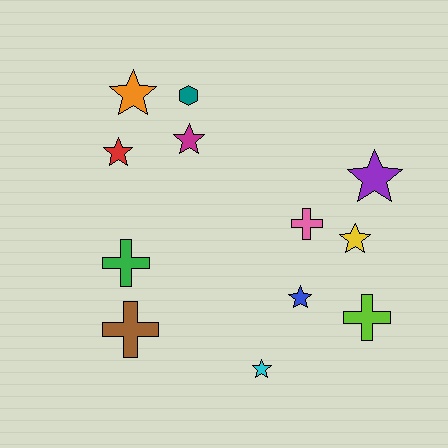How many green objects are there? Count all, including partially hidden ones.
There is 1 green object.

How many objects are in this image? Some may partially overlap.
There are 12 objects.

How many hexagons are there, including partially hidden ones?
There is 1 hexagon.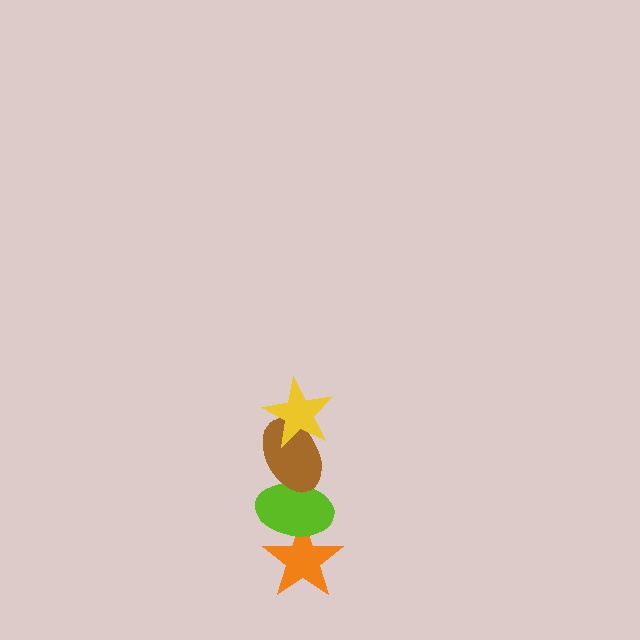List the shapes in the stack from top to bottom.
From top to bottom: the yellow star, the brown ellipse, the lime ellipse, the orange star.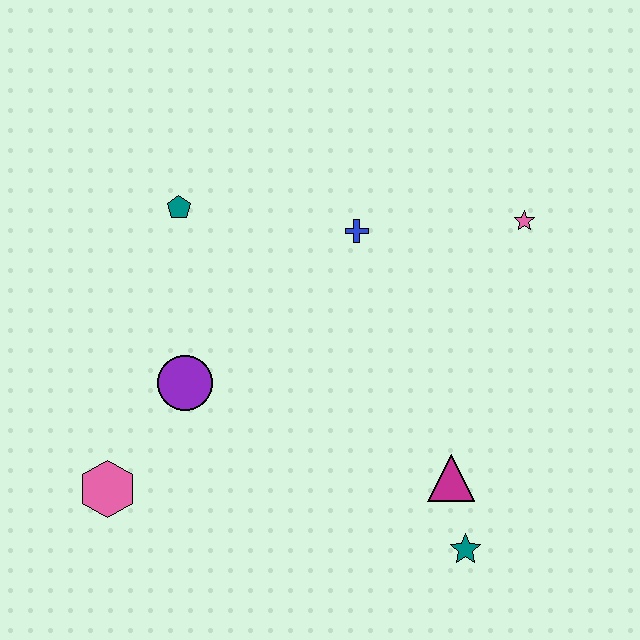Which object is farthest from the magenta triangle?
The teal pentagon is farthest from the magenta triangle.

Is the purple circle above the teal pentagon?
No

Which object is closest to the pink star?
The blue cross is closest to the pink star.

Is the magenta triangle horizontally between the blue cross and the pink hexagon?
No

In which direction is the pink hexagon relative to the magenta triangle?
The pink hexagon is to the left of the magenta triangle.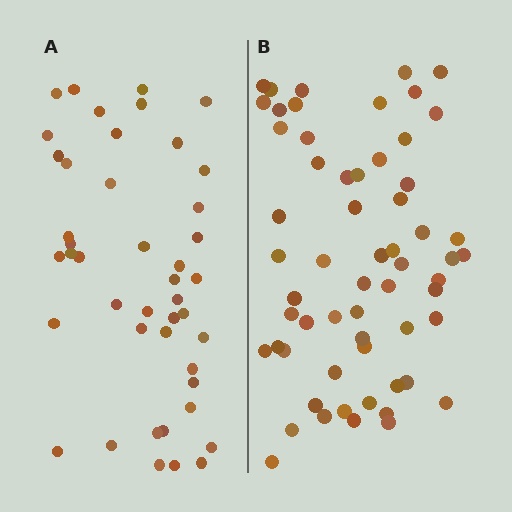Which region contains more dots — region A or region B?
Region B (the right region) has more dots.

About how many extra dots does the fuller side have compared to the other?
Region B has approximately 15 more dots than region A.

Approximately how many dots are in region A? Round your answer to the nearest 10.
About 40 dots. (The exact count is 44, which rounds to 40.)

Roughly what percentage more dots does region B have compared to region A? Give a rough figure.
About 35% more.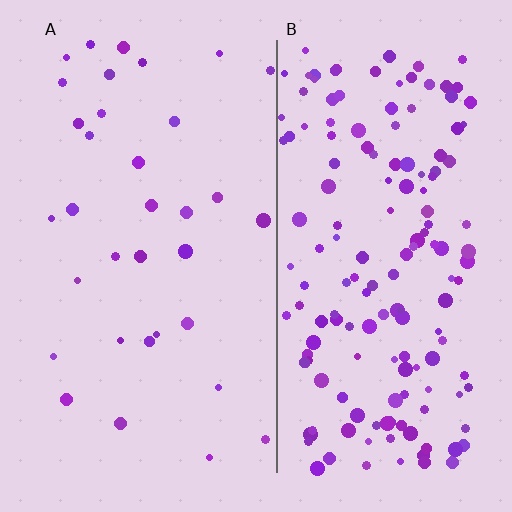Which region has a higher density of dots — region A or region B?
B (the right).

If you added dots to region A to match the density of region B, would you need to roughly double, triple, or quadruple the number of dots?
Approximately quadruple.